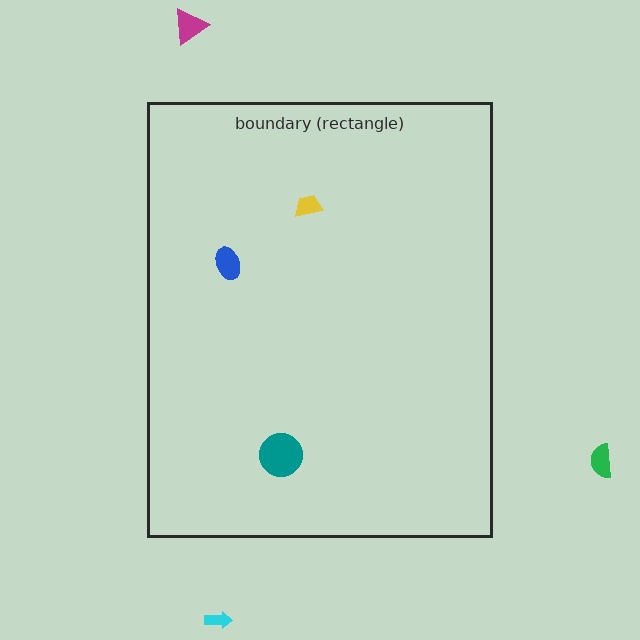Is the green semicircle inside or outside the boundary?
Outside.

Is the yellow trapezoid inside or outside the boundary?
Inside.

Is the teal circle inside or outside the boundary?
Inside.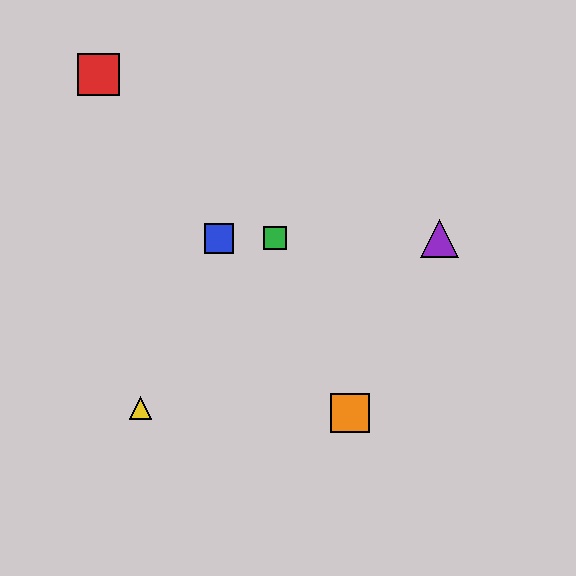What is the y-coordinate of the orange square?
The orange square is at y≈413.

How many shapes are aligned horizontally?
3 shapes (the blue square, the green square, the purple triangle) are aligned horizontally.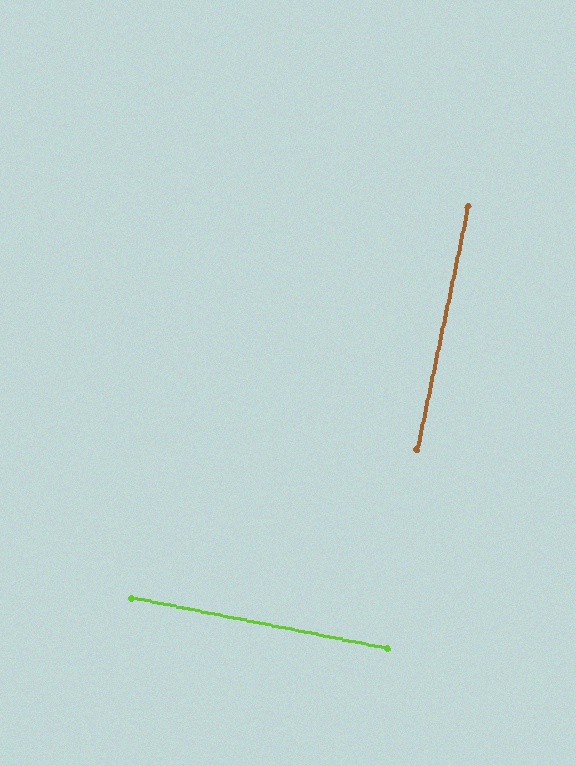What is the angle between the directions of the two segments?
Approximately 89 degrees.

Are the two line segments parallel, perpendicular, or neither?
Perpendicular — they meet at approximately 89°.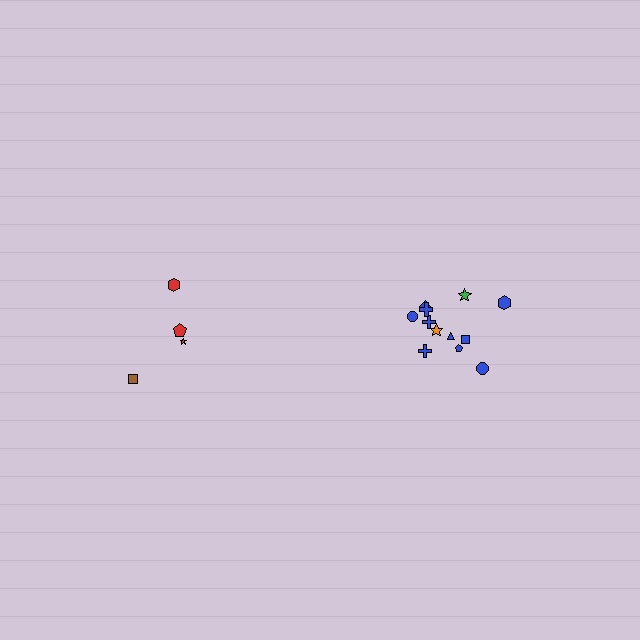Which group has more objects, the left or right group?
The right group.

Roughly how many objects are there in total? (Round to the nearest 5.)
Roughly 15 objects in total.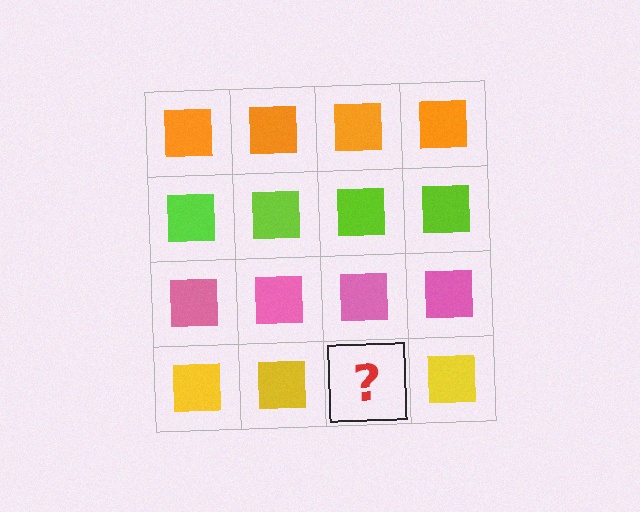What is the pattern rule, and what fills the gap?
The rule is that each row has a consistent color. The gap should be filled with a yellow square.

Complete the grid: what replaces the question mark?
The question mark should be replaced with a yellow square.